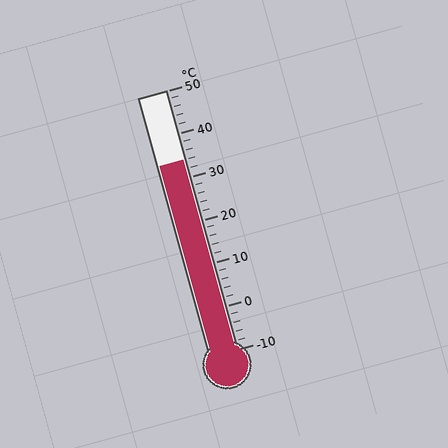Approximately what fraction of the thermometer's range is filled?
The thermometer is filled to approximately 75% of its range.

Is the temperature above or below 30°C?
The temperature is above 30°C.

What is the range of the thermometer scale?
The thermometer scale ranges from -10°C to 50°C.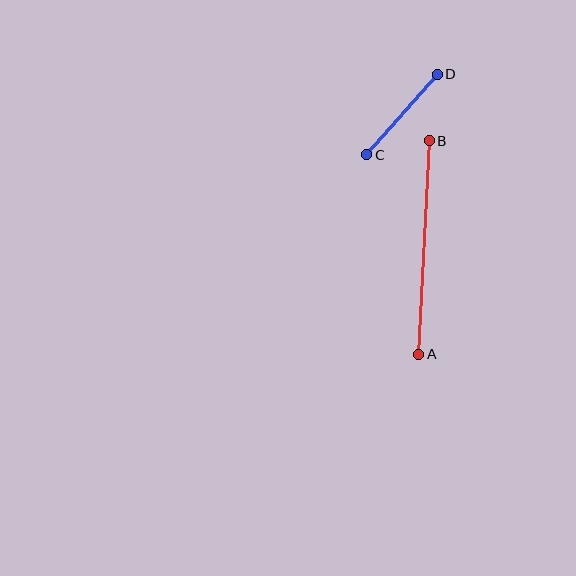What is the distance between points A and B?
The distance is approximately 214 pixels.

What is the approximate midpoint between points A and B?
The midpoint is at approximately (424, 248) pixels.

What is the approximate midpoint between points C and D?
The midpoint is at approximately (402, 115) pixels.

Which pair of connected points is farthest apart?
Points A and B are farthest apart.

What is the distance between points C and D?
The distance is approximately 107 pixels.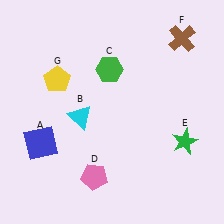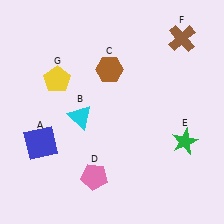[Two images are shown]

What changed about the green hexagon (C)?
In Image 1, C is green. In Image 2, it changed to brown.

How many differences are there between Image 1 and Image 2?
There is 1 difference between the two images.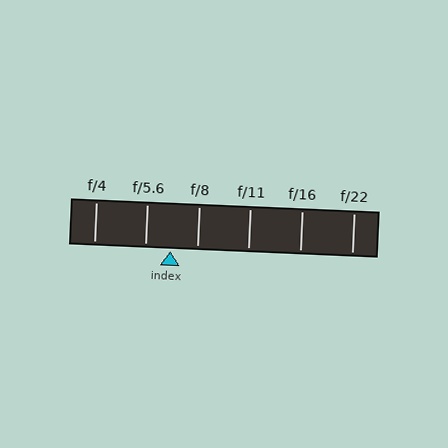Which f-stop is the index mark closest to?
The index mark is closest to f/5.6.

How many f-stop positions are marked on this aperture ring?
There are 6 f-stop positions marked.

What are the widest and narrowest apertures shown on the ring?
The widest aperture shown is f/4 and the narrowest is f/22.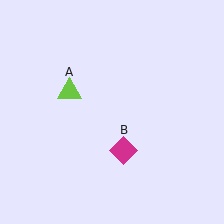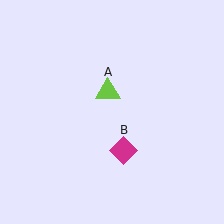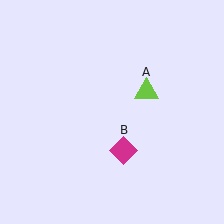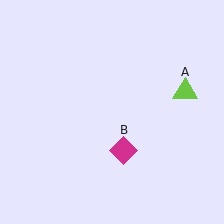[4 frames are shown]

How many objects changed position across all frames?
1 object changed position: lime triangle (object A).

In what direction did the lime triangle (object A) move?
The lime triangle (object A) moved right.